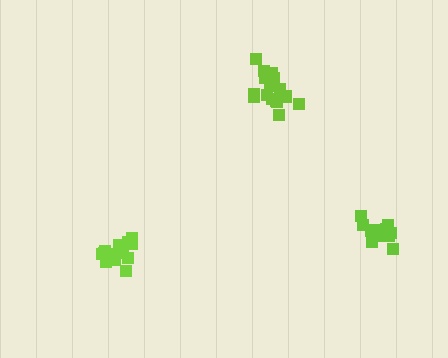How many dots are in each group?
Group 1: 13 dots, Group 2: 16 dots, Group 3: 15 dots (44 total).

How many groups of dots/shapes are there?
There are 3 groups.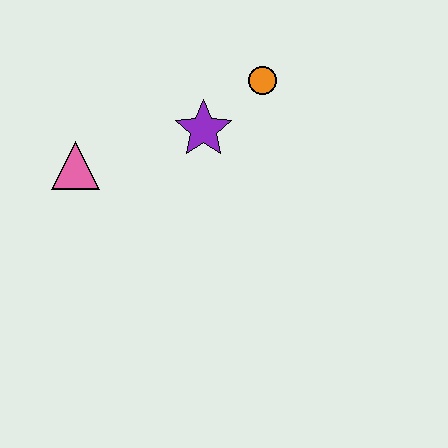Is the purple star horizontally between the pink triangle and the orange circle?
Yes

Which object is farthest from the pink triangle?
The orange circle is farthest from the pink triangle.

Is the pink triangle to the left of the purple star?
Yes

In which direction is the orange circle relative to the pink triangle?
The orange circle is to the right of the pink triangle.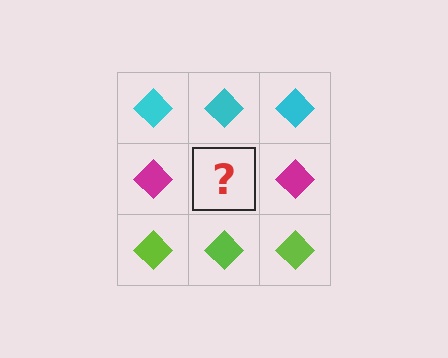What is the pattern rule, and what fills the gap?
The rule is that each row has a consistent color. The gap should be filled with a magenta diamond.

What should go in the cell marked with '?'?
The missing cell should contain a magenta diamond.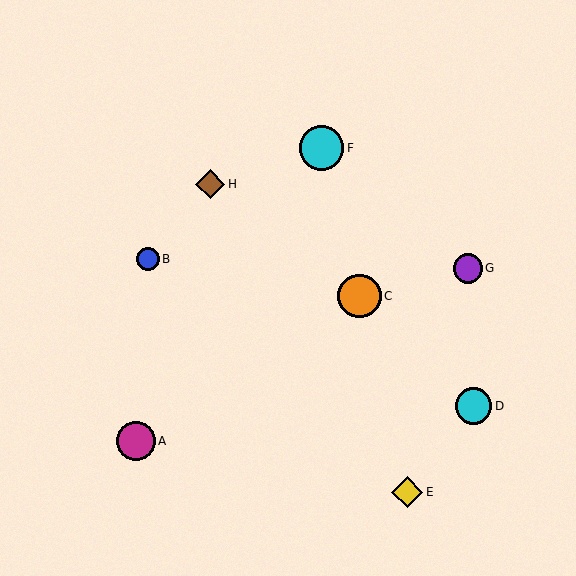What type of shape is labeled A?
Shape A is a magenta circle.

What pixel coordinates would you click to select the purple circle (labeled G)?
Click at (468, 269) to select the purple circle G.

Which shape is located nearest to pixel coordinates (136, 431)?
The magenta circle (labeled A) at (136, 441) is nearest to that location.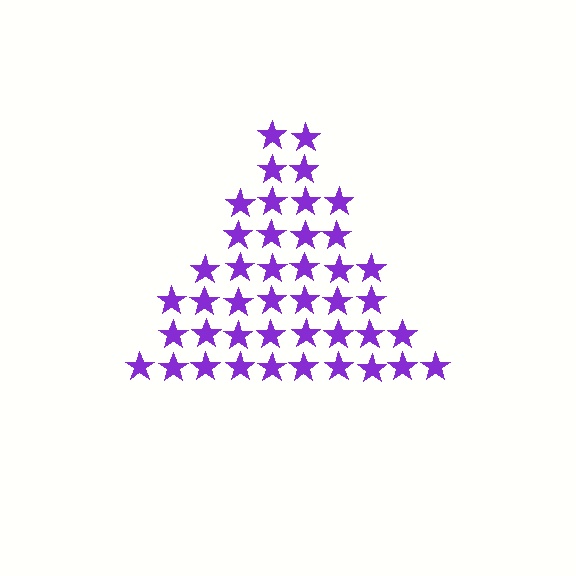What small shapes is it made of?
It is made of small stars.